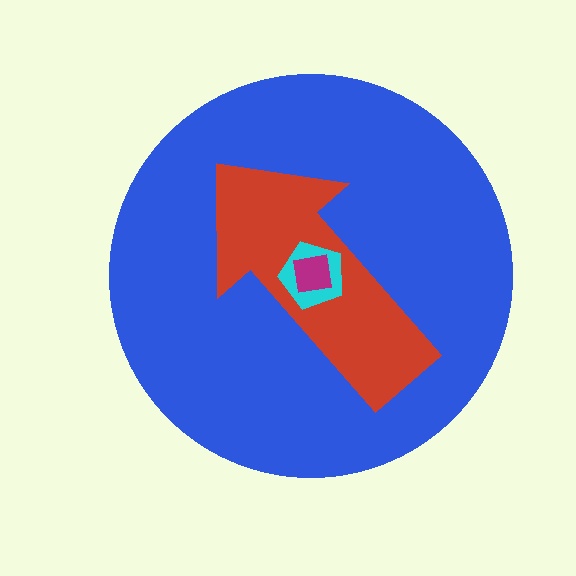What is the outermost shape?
The blue circle.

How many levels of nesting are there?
4.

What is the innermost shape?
The magenta square.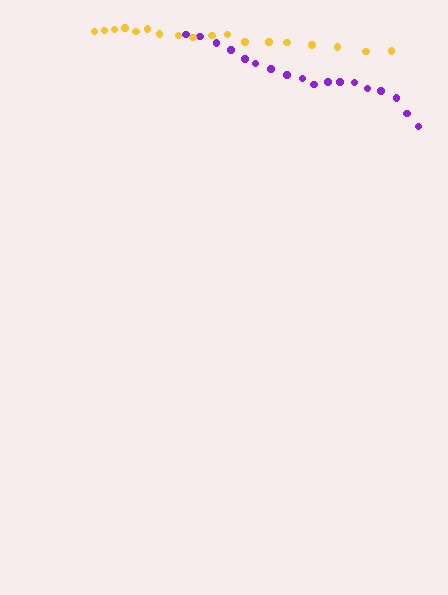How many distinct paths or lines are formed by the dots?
There are 2 distinct paths.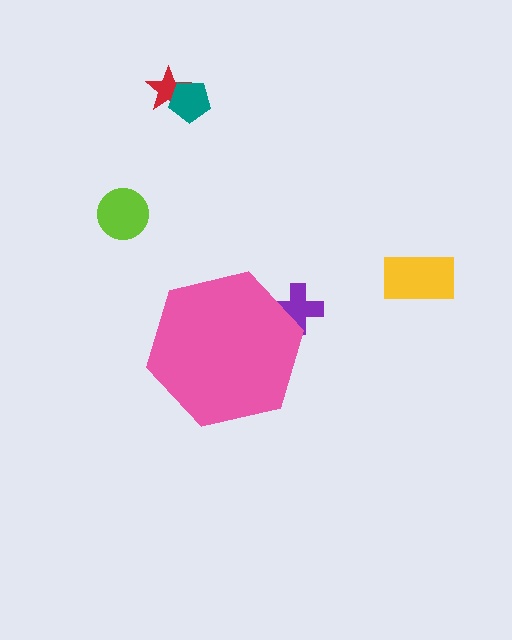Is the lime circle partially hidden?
No, the lime circle is fully visible.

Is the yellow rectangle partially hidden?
No, the yellow rectangle is fully visible.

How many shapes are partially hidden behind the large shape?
1 shape is partially hidden.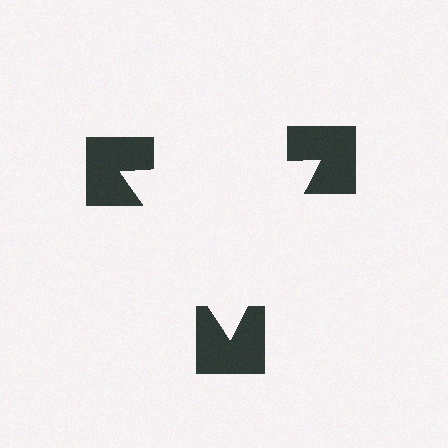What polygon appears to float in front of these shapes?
An illusory triangle — its edges are inferred from the aligned wedge cuts in the notched squares, not physically drawn.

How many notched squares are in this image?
There are 3 — one at each vertex of the illusory triangle.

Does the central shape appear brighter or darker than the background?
It typically appears slightly brighter than the background, even though no actual brightness change is drawn.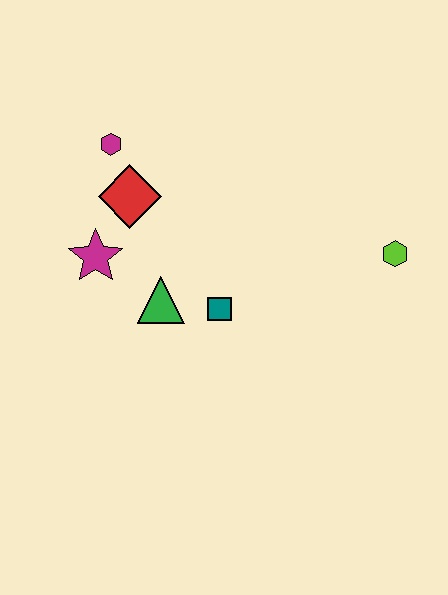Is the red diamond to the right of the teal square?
No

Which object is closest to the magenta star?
The red diamond is closest to the magenta star.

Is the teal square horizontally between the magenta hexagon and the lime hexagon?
Yes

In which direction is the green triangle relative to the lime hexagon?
The green triangle is to the left of the lime hexagon.